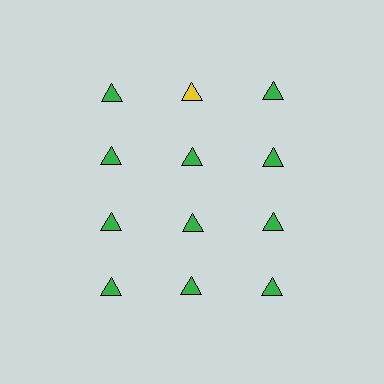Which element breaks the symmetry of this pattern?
The yellow triangle in the top row, second from left column breaks the symmetry. All other shapes are green triangles.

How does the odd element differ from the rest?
It has a different color: yellow instead of green.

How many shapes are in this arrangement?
There are 12 shapes arranged in a grid pattern.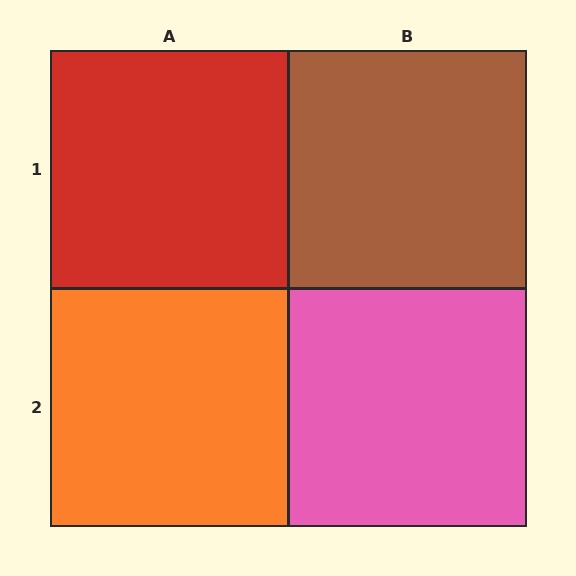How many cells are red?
1 cell is red.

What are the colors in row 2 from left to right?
Orange, pink.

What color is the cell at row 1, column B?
Brown.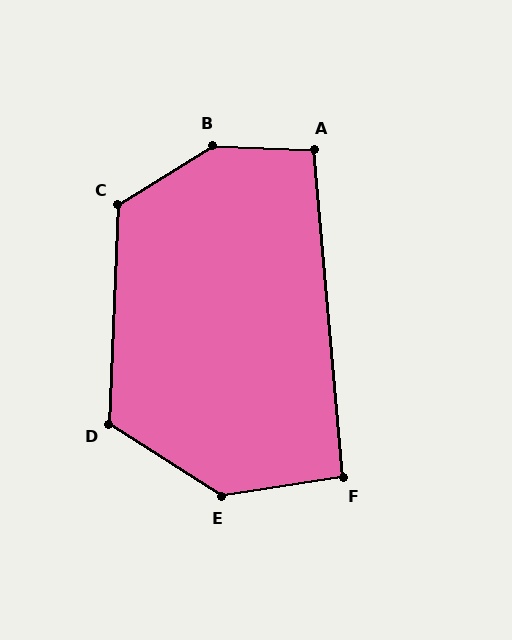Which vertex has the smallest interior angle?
F, at approximately 94 degrees.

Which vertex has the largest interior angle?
B, at approximately 145 degrees.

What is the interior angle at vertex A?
Approximately 98 degrees (obtuse).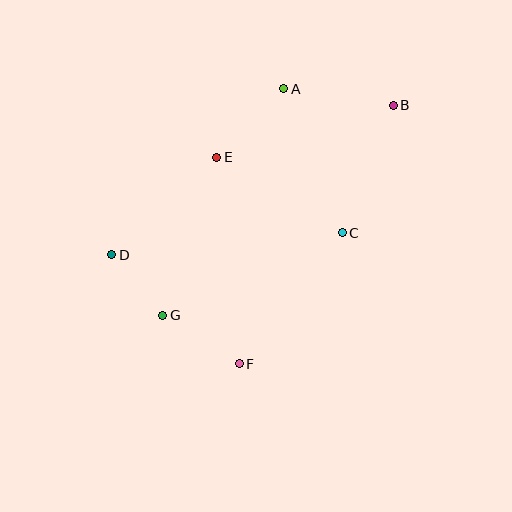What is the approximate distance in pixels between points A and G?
The distance between A and G is approximately 257 pixels.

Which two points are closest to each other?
Points D and G are closest to each other.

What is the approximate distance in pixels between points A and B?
The distance between A and B is approximately 111 pixels.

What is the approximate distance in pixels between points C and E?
The distance between C and E is approximately 146 pixels.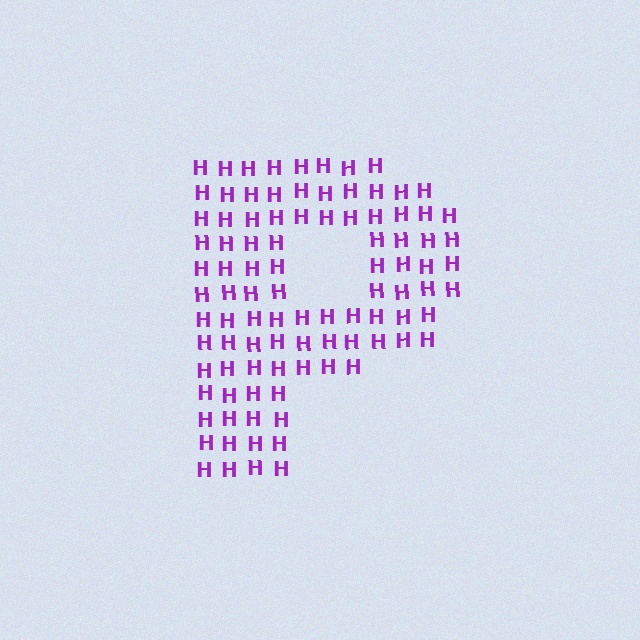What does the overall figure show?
The overall figure shows the letter P.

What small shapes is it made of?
It is made of small letter H's.